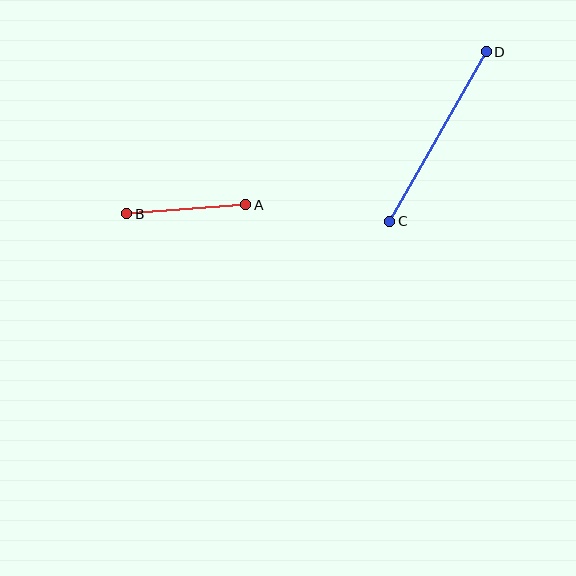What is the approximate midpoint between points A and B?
The midpoint is at approximately (186, 209) pixels.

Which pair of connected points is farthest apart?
Points C and D are farthest apart.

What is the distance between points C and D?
The distance is approximately 195 pixels.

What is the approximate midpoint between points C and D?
The midpoint is at approximately (438, 136) pixels.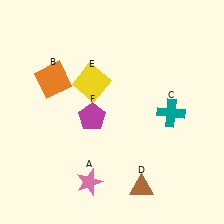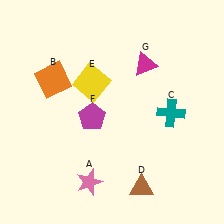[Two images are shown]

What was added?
A magenta triangle (G) was added in Image 2.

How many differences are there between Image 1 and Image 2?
There is 1 difference between the two images.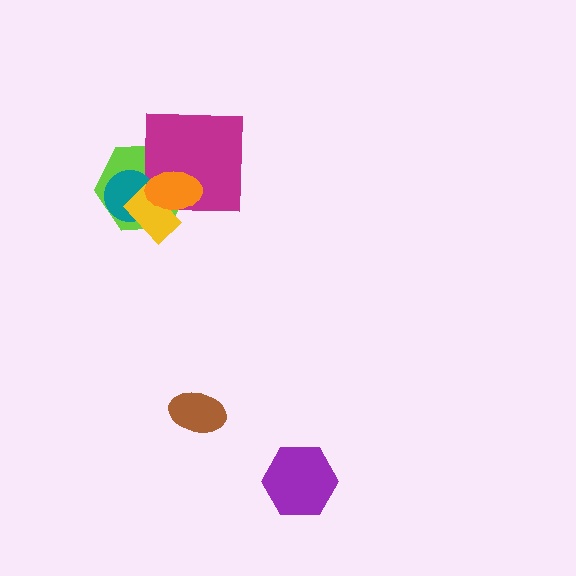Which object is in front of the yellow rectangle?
The orange ellipse is in front of the yellow rectangle.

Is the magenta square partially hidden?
Yes, it is partially covered by another shape.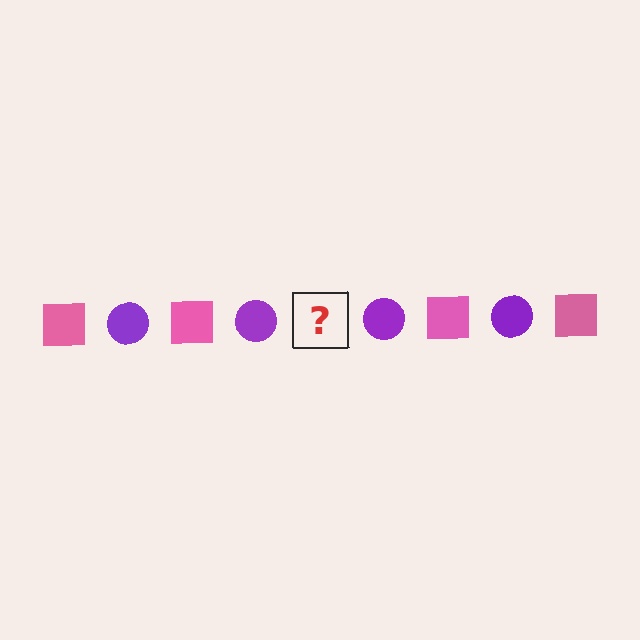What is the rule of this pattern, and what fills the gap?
The rule is that the pattern alternates between pink square and purple circle. The gap should be filled with a pink square.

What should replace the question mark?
The question mark should be replaced with a pink square.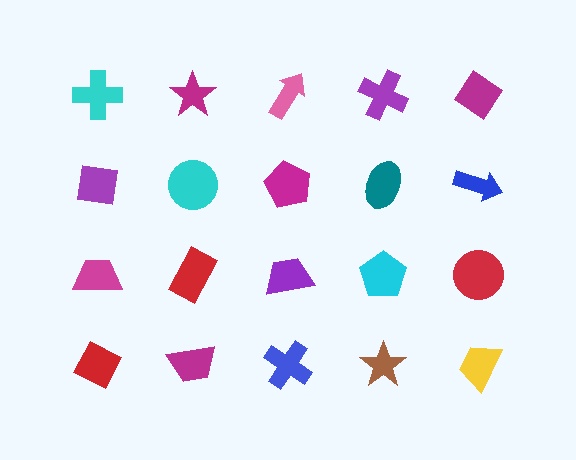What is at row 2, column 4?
A teal ellipse.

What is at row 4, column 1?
A red diamond.